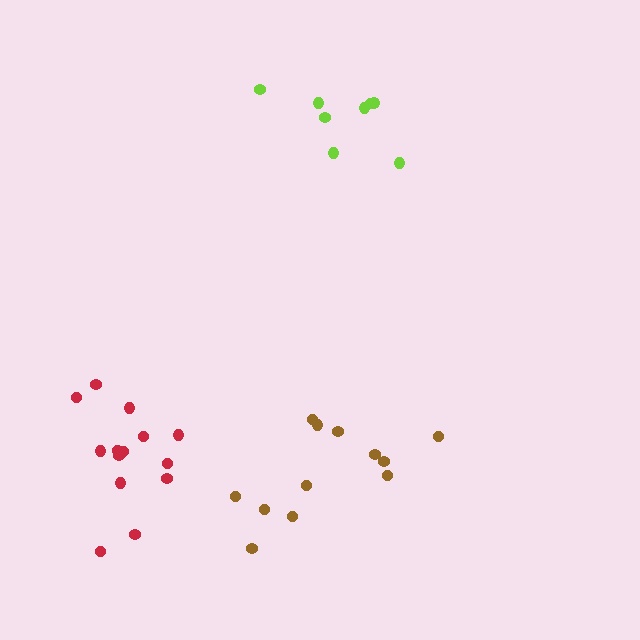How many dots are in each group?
Group 1: 12 dots, Group 2: 8 dots, Group 3: 14 dots (34 total).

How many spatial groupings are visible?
There are 3 spatial groupings.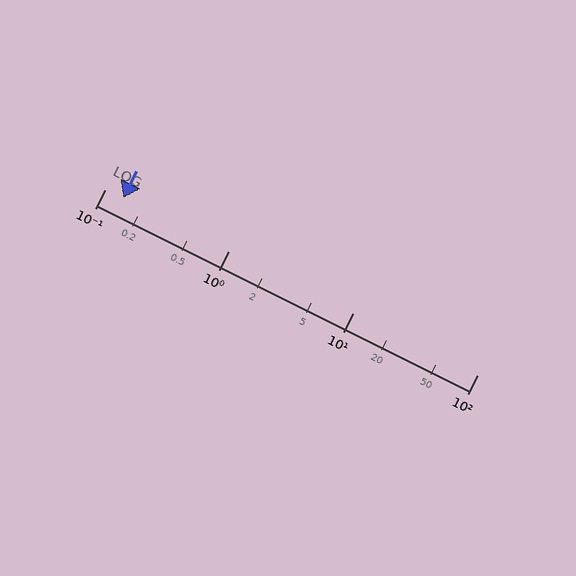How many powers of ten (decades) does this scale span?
The scale spans 3 decades, from 0.1 to 100.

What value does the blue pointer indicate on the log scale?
The pointer indicates approximately 0.14.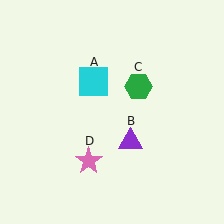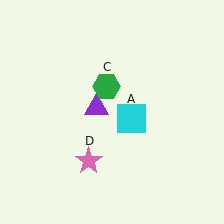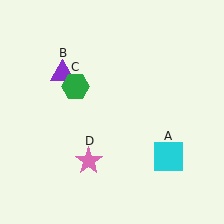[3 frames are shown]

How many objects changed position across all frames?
3 objects changed position: cyan square (object A), purple triangle (object B), green hexagon (object C).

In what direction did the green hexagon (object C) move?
The green hexagon (object C) moved left.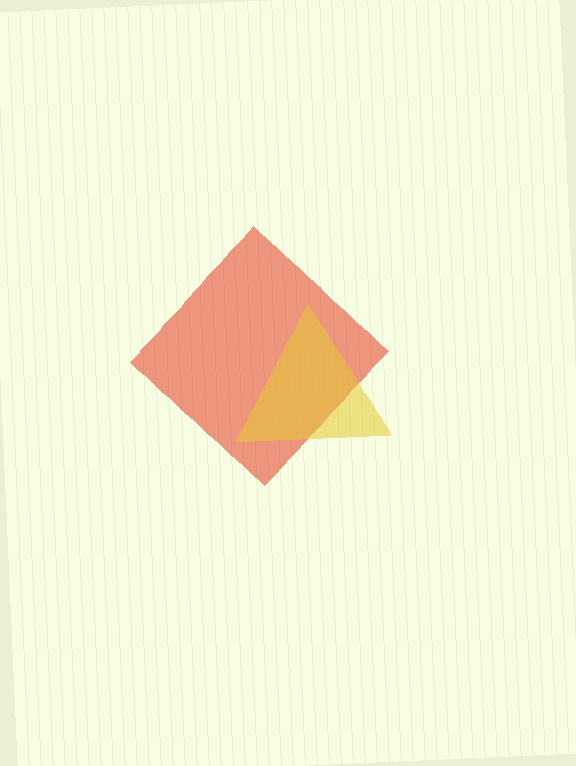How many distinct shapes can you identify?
There are 2 distinct shapes: a red diamond, a yellow triangle.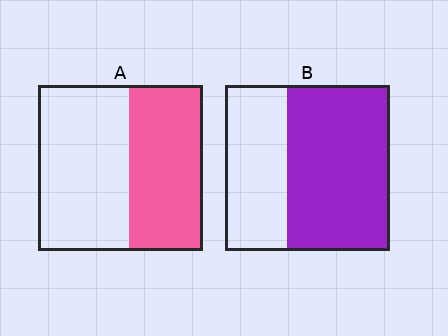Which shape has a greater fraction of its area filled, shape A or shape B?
Shape B.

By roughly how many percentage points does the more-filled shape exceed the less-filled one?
By roughly 20 percentage points (B over A).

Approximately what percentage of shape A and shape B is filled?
A is approximately 45% and B is approximately 60%.